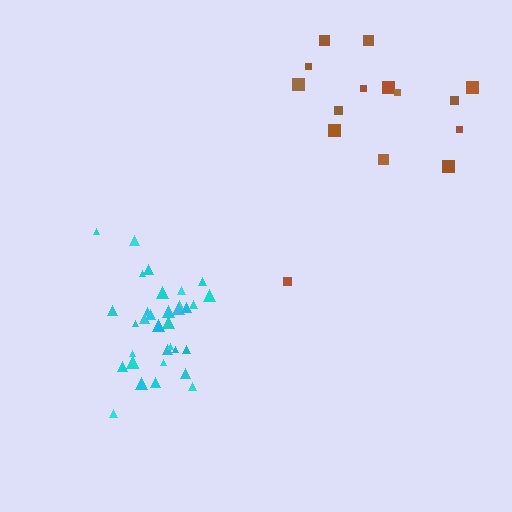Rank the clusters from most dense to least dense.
cyan, brown.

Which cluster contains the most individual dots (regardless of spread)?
Cyan (34).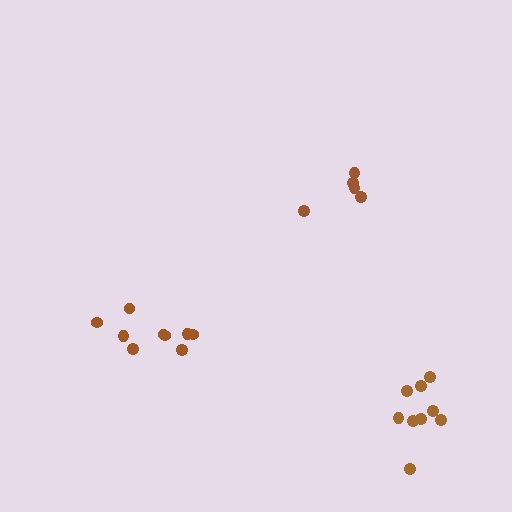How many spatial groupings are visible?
There are 3 spatial groupings.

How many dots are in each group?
Group 1: 9 dots, Group 2: 5 dots, Group 3: 9 dots (23 total).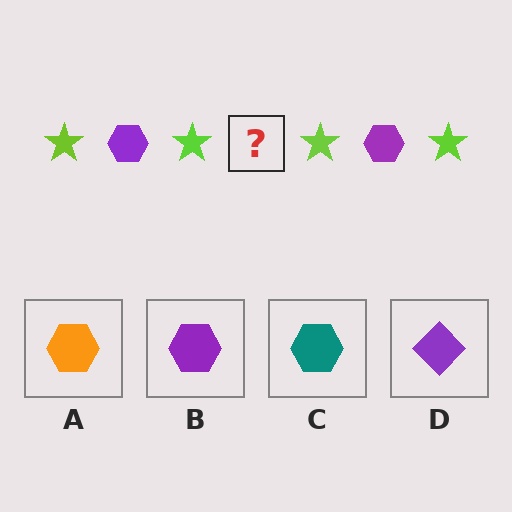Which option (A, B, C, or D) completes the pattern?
B.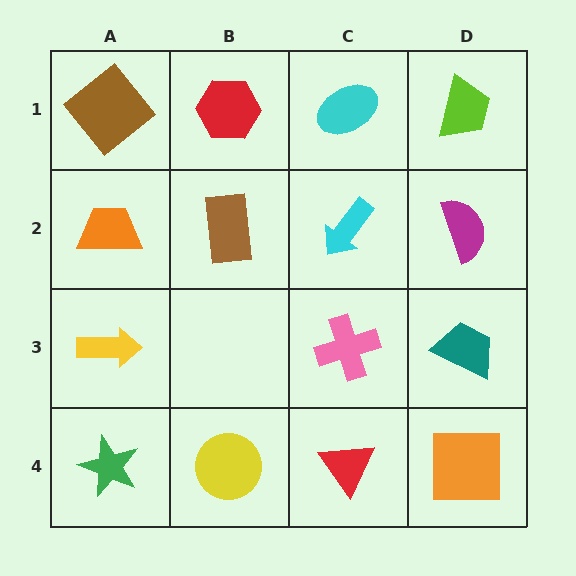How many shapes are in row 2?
4 shapes.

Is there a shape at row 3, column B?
No, that cell is empty.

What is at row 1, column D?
A lime trapezoid.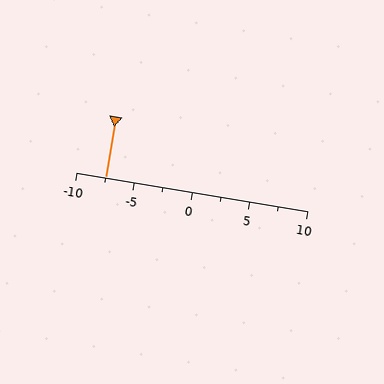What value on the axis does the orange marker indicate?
The marker indicates approximately -7.5.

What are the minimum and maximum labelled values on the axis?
The axis runs from -10 to 10.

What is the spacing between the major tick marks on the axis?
The major ticks are spaced 5 apart.